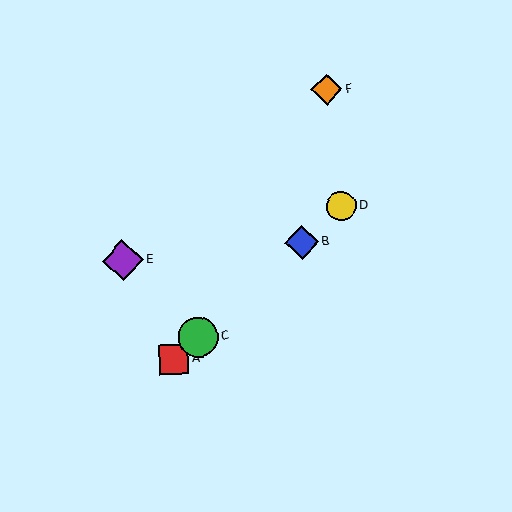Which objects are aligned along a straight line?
Objects A, B, C, D are aligned along a straight line.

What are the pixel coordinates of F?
Object F is at (326, 90).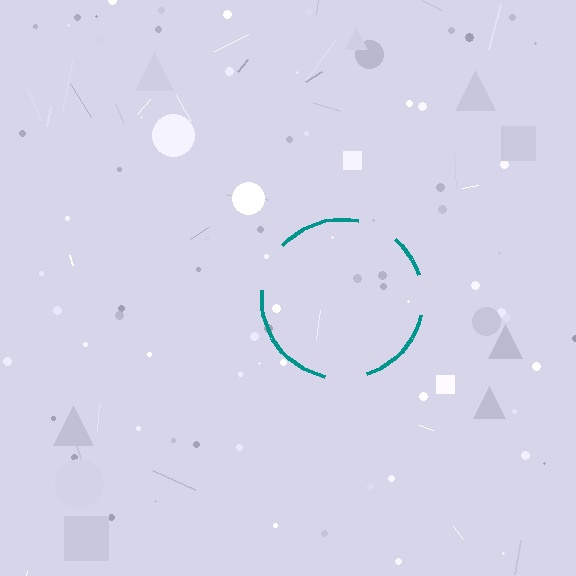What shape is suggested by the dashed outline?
The dashed outline suggests a circle.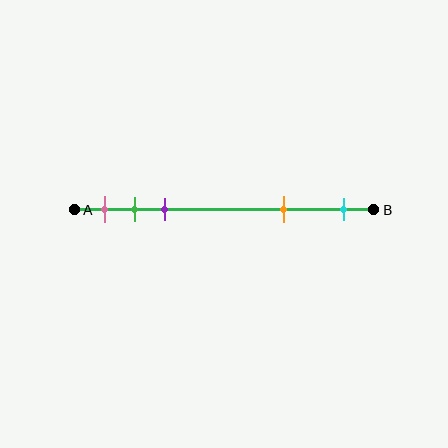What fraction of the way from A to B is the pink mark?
The pink mark is approximately 10% (0.1) of the way from A to B.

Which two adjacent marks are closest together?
The green and purple marks are the closest adjacent pair.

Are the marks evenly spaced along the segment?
No, the marks are not evenly spaced.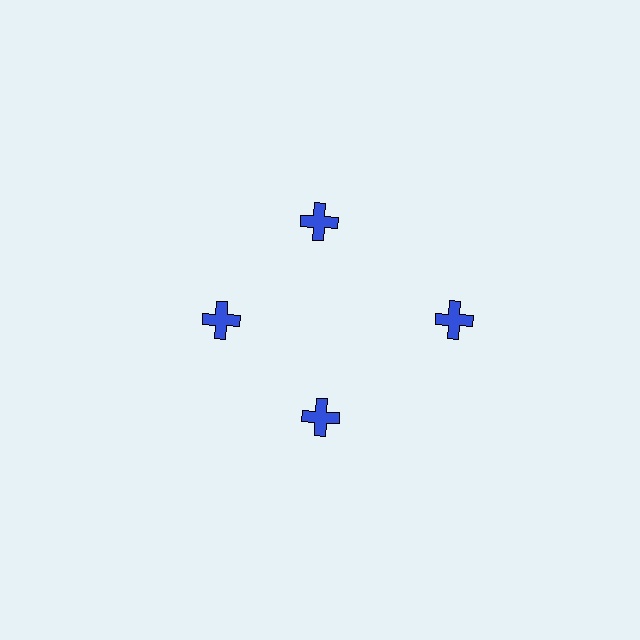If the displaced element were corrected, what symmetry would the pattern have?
It would have 4-fold rotational symmetry — the pattern would map onto itself every 90 degrees.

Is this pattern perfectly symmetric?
No. The 4 blue crosses are arranged in a ring, but one element near the 3 o'clock position is pushed outward from the center, breaking the 4-fold rotational symmetry.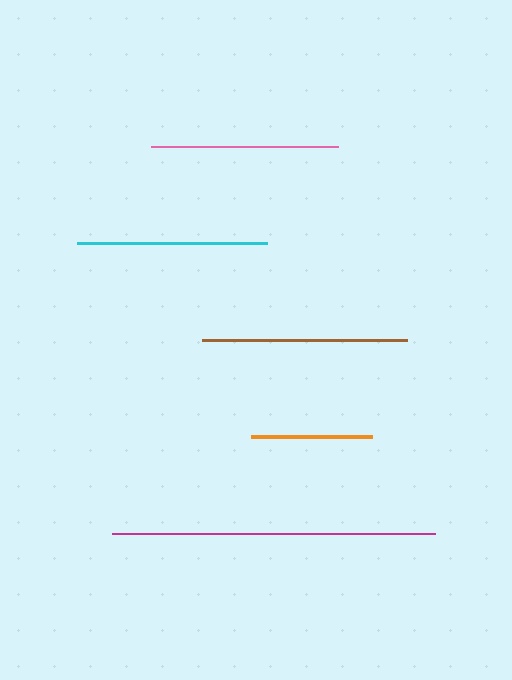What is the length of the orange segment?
The orange segment is approximately 121 pixels long.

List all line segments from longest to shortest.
From longest to shortest: magenta, brown, cyan, pink, orange.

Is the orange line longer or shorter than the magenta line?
The magenta line is longer than the orange line.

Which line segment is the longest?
The magenta line is the longest at approximately 323 pixels.